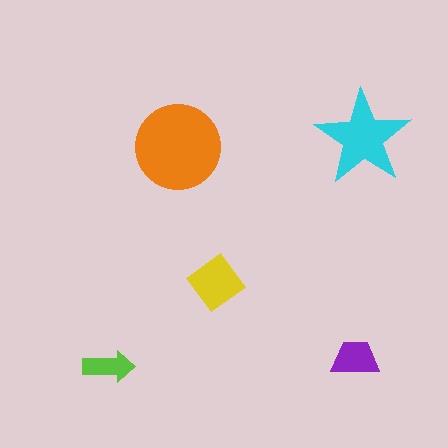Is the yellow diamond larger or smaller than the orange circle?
Smaller.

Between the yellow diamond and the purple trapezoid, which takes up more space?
The yellow diamond.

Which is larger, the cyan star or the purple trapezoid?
The cyan star.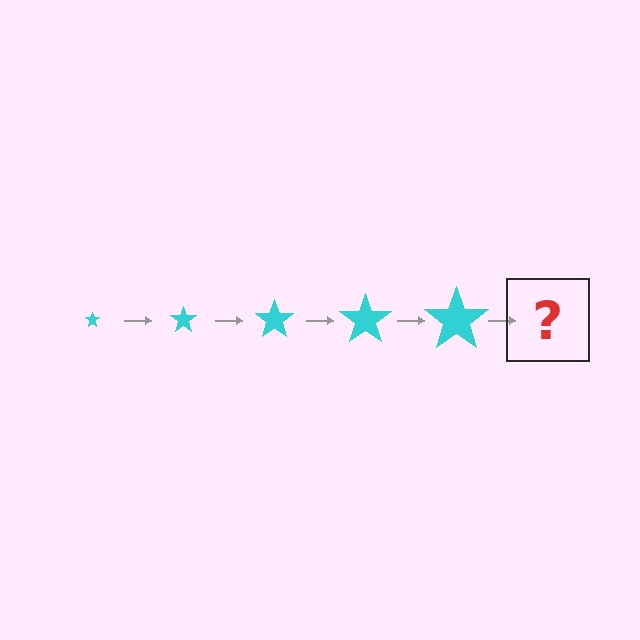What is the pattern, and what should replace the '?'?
The pattern is that the star gets progressively larger each step. The '?' should be a cyan star, larger than the previous one.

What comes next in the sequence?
The next element should be a cyan star, larger than the previous one.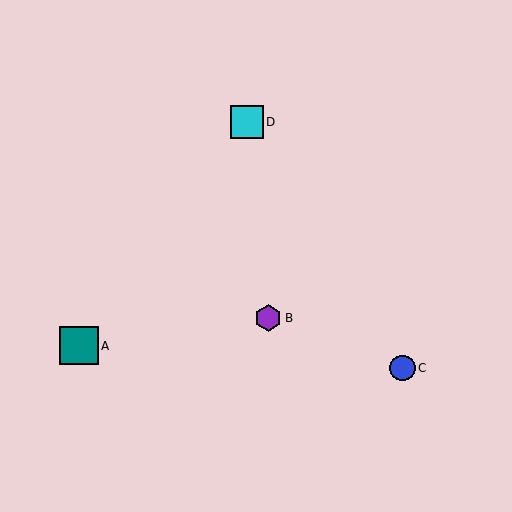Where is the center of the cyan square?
The center of the cyan square is at (247, 122).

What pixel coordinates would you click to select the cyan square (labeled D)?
Click at (247, 122) to select the cyan square D.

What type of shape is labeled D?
Shape D is a cyan square.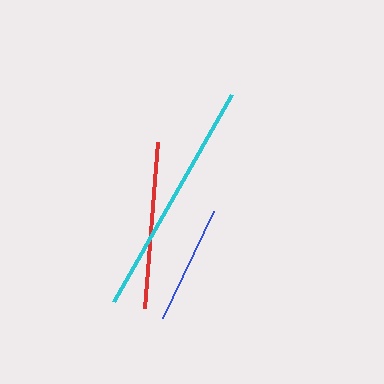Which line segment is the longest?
The cyan line is the longest at approximately 239 pixels.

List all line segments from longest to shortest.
From longest to shortest: cyan, red, blue.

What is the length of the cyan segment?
The cyan segment is approximately 239 pixels long.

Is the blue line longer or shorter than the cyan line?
The cyan line is longer than the blue line.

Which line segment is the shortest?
The blue line is the shortest at approximately 119 pixels.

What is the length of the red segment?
The red segment is approximately 167 pixels long.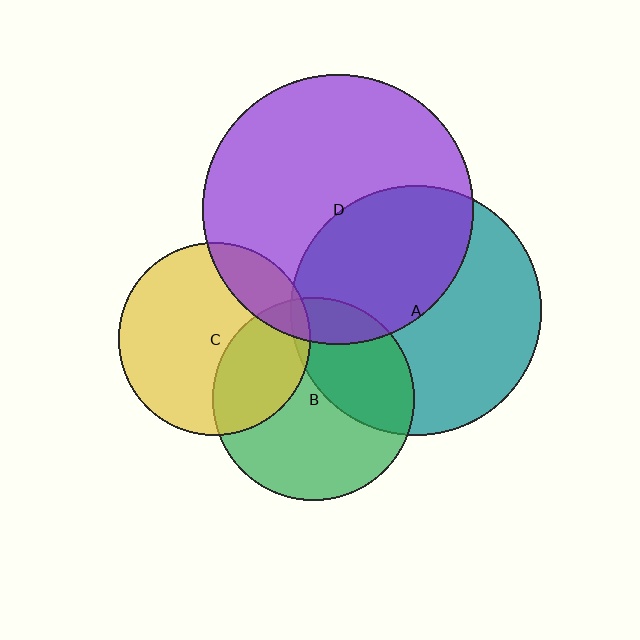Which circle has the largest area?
Circle D (purple).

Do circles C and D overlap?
Yes.